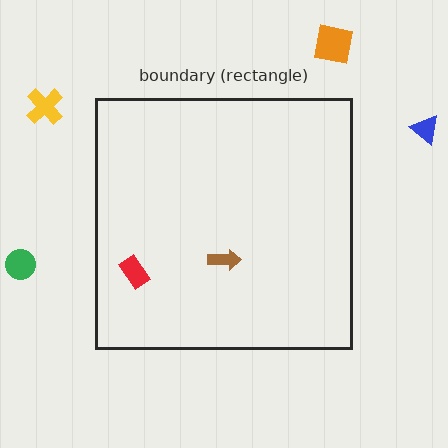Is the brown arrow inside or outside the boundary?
Inside.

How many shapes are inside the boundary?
2 inside, 4 outside.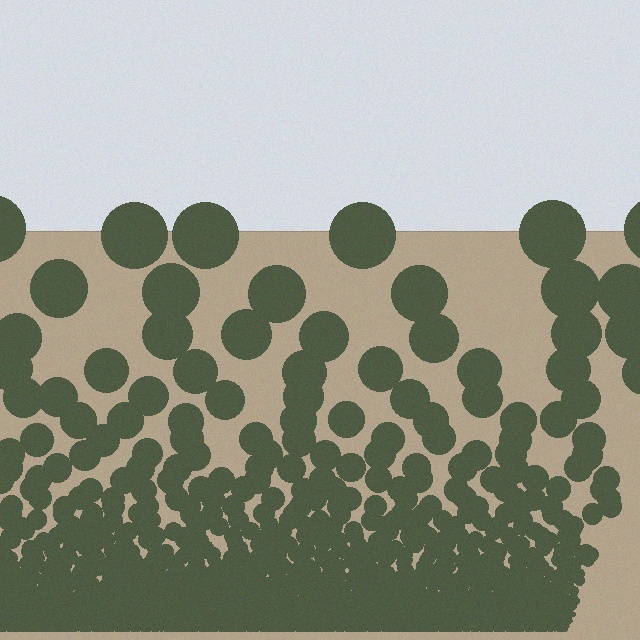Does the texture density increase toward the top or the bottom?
Density increases toward the bottom.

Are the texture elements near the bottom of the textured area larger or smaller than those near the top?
Smaller. The gradient is inverted — elements near the bottom are smaller and denser.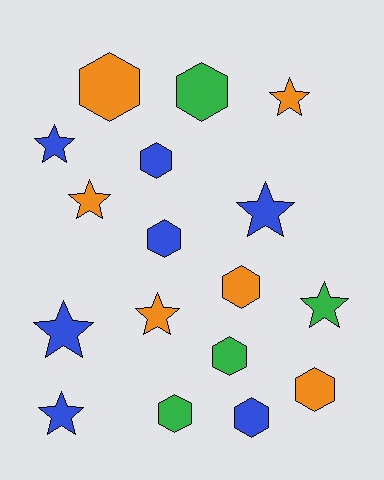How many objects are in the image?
There are 17 objects.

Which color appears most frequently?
Blue, with 7 objects.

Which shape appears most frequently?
Hexagon, with 9 objects.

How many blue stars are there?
There are 4 blue stars.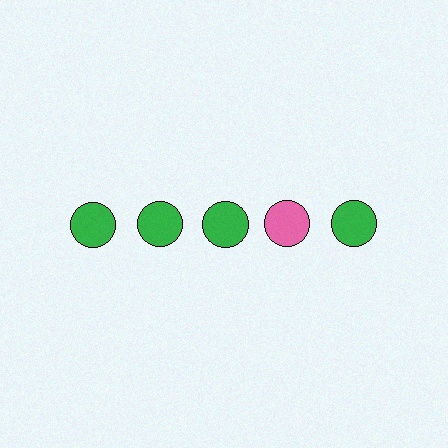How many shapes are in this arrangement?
There are 5 shapes arranged in a grid pattern.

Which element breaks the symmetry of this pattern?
The pink circle in the top row, second from right column breaks the symmetry. All other shapes are green circles.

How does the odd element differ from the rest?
It has a different color: pink instead of green.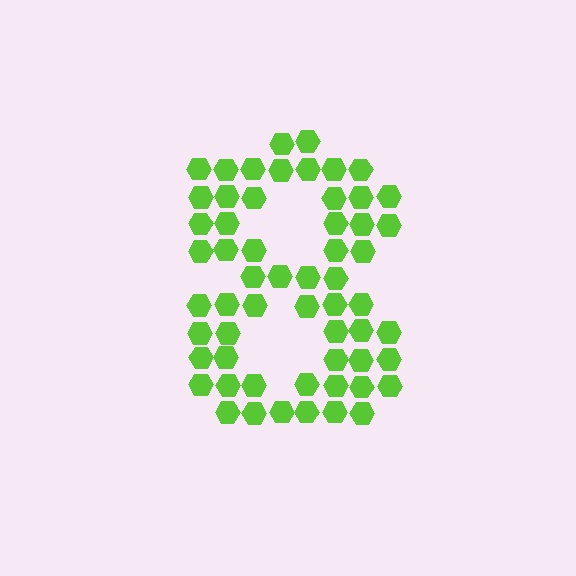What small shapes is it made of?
It is made of small hexagons.